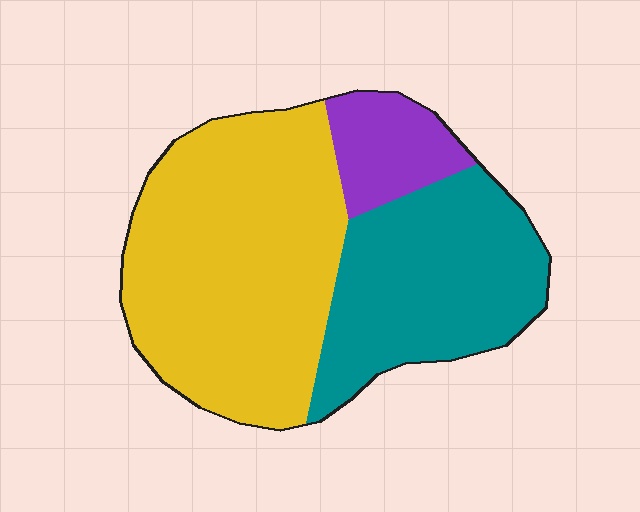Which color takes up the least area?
Purple, at roughly 10%.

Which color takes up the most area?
Yellow, at roughly 55%.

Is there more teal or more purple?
Teal.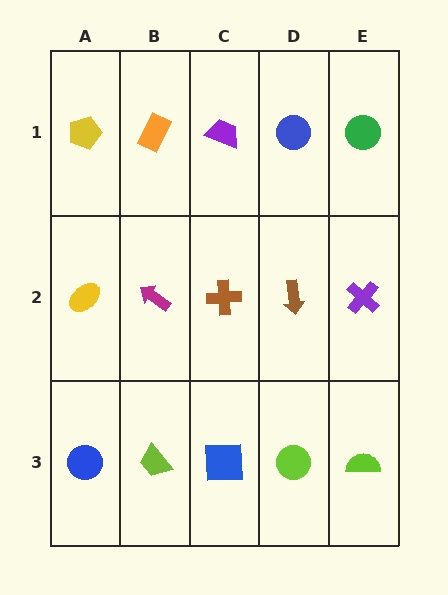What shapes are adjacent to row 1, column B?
A magenta arrow (row 2, column B), a yellow pentagon (row 1, column A), a purple trapezoid (row 1, column C).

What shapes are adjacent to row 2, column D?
A blue circle (row 1, column D), a lime circle (row 3, column D), a brown cross (row 2, column C), a purple cross (row 2, column E).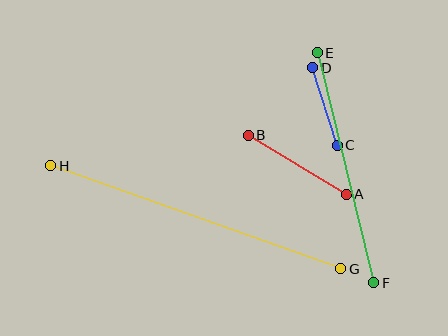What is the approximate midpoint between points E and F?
The midpoint is at approximately (345, 168) pixels.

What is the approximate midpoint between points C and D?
The midpoint is at approximately (325, 107) pixels.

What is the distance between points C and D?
The distance is approximately 82 pixels.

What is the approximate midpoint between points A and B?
The midpoint is at approximately (297, 165) pixels.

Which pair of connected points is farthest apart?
Points G and H are farthest apart.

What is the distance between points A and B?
The distance is approximately 114 pixels.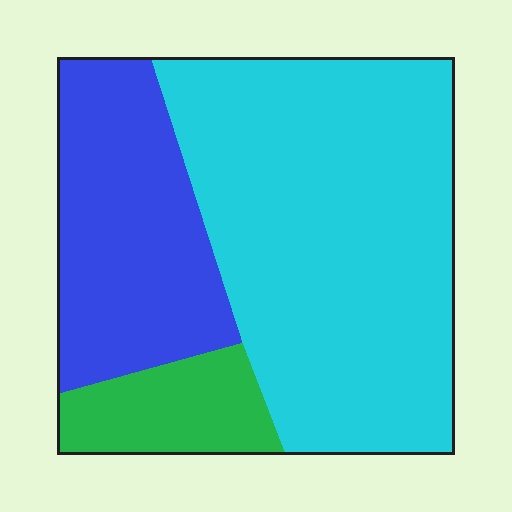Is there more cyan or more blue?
Cyan.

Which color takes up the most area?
Cyan, at roughly 60%.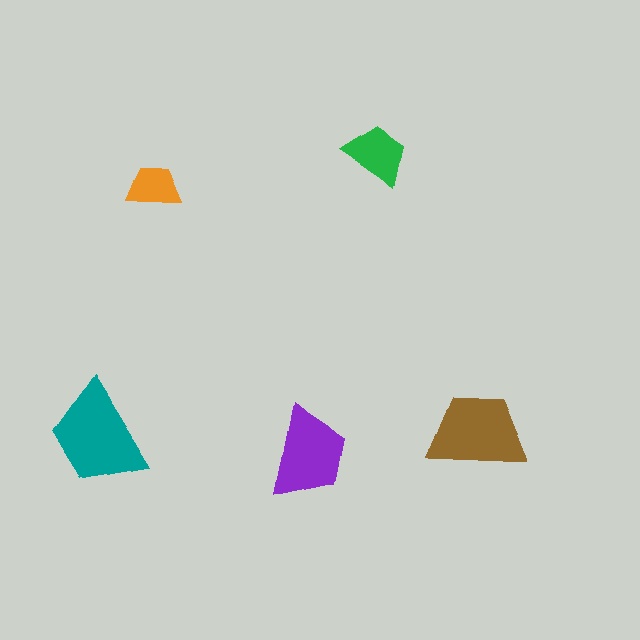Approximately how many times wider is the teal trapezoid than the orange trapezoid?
About 2 times wider.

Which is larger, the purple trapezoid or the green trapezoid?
The purple one.